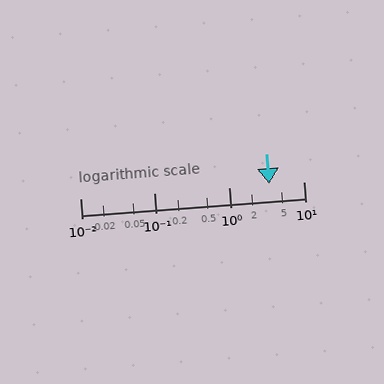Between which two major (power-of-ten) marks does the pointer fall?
The pointer is between 1 and 10.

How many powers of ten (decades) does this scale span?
The scale spans 3 decades, from 0.01 to 10.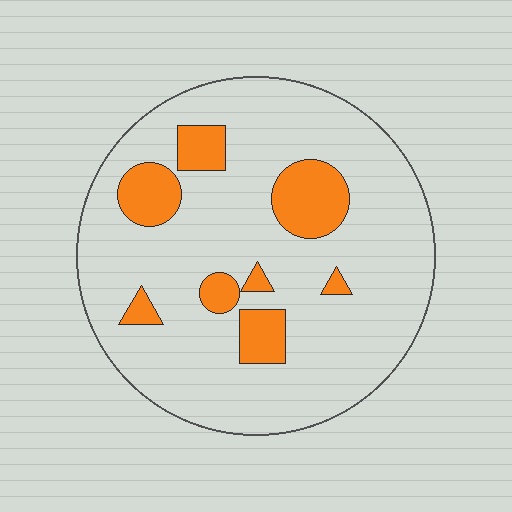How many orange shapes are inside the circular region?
8.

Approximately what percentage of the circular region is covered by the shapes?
Approximately 15%.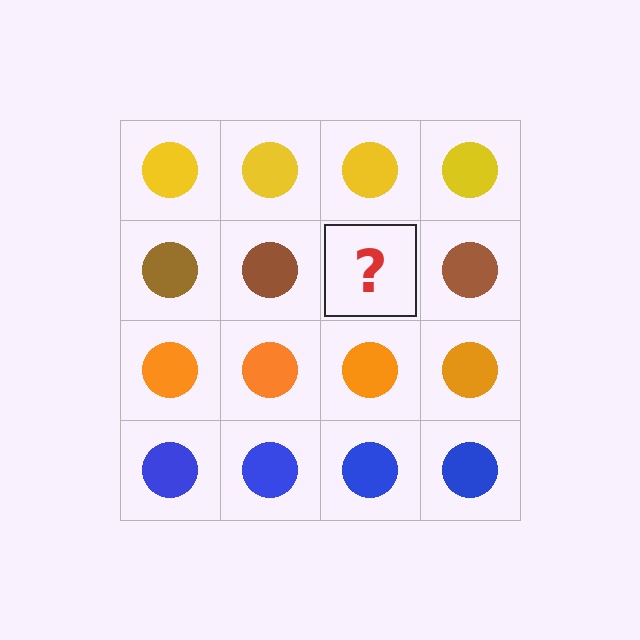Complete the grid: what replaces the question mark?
The question mark should be replaced with a brown circle.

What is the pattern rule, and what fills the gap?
The rule is that each row has a consistent color. The gap should be filled with a brown circle.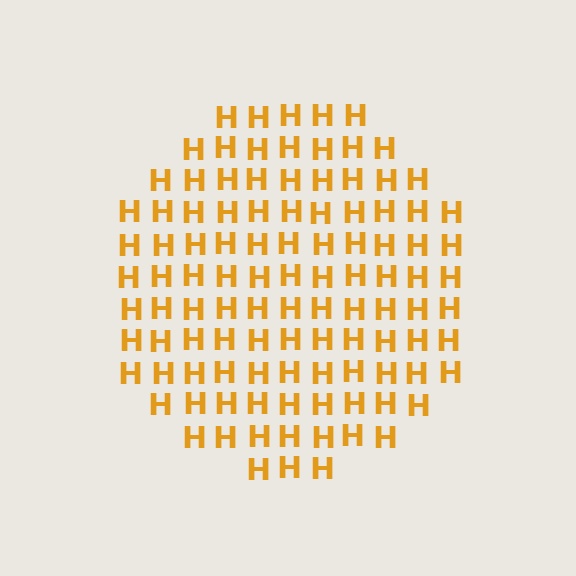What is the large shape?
The large shape is a circle.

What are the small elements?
The small elements are letter H's.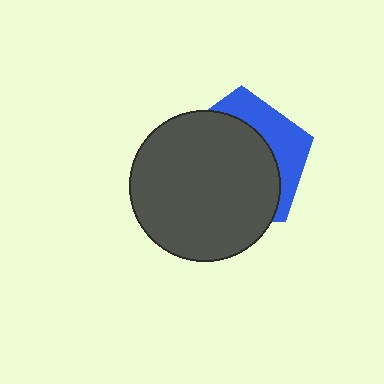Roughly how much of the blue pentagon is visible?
A small part of it is visible (roughly 30%).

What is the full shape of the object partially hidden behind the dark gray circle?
The partially hidden object is a blue pentagon.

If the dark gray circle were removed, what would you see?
You would see the complete blue pentagon.